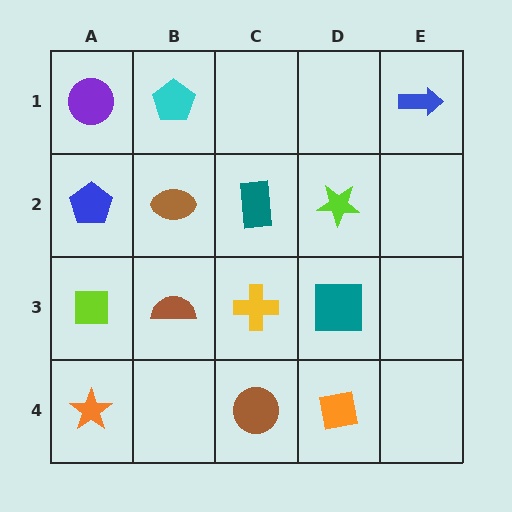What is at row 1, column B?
A cyan pentagon.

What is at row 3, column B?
A brown semicircle.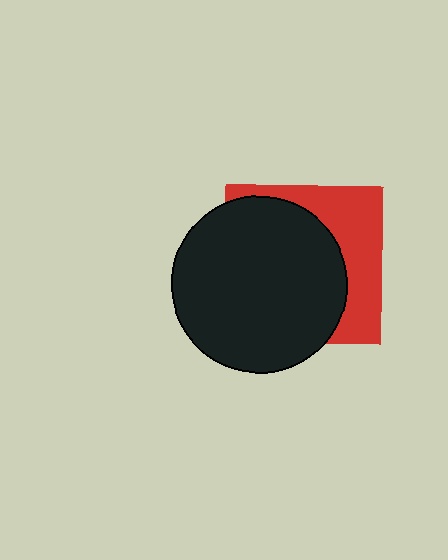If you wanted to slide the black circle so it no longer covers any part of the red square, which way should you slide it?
Slide it left — that is the most direct way to separate the two shapes.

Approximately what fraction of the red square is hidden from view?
Roughly 64% of the red square is hidden behind the black circle.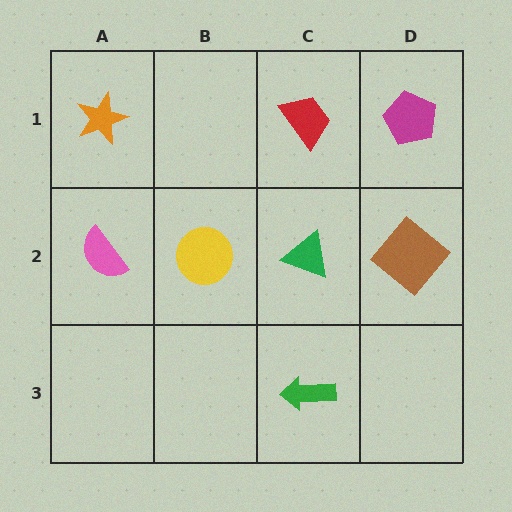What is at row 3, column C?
A green arrow.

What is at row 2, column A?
A pink semicircle.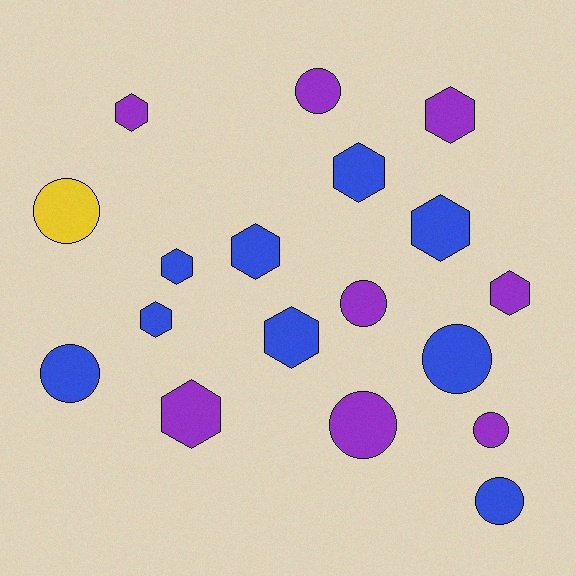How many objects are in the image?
There are 18 objects.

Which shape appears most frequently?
Hexagon, with 10 objects.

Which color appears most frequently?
Blue, with 9 objects.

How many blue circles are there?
There are 3 blue circles.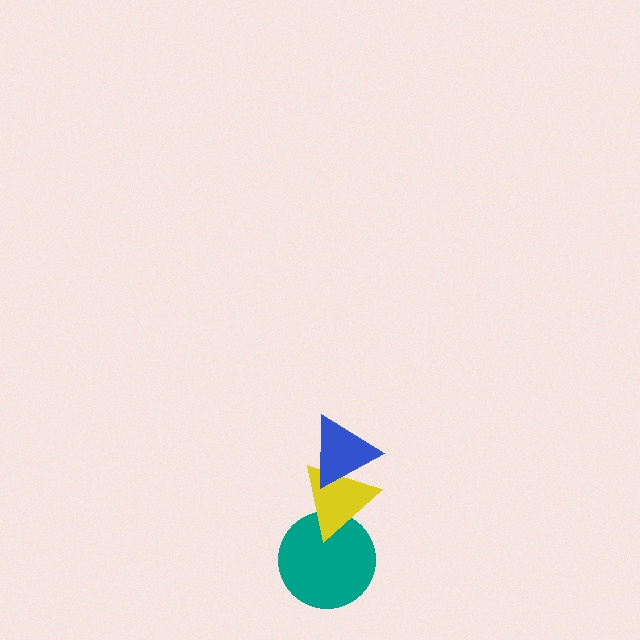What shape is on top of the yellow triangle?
The blue triangle is on top of the yellow triangle.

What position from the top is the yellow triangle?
The yellow triangle is 2nd from the top.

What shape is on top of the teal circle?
The yellow triangle is on top of the teal circle.